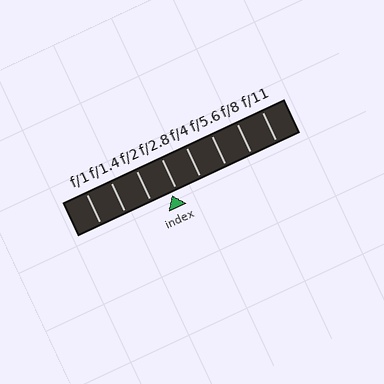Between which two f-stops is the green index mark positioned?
The index mark is between f/2 and f/2.8.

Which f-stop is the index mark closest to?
The index mark is closest to f/2.8.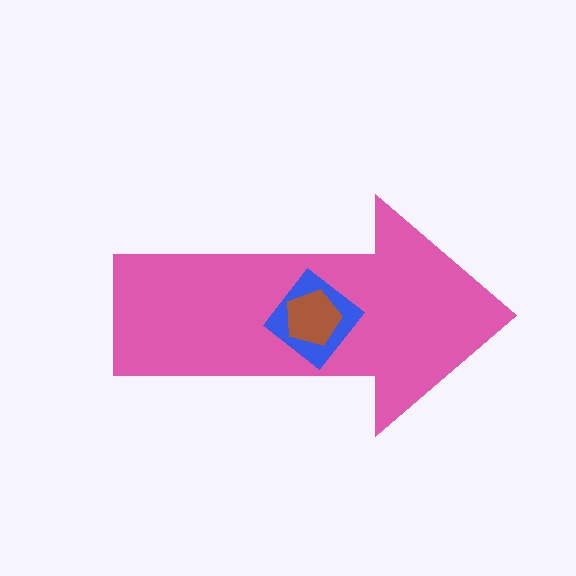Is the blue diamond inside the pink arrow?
Yes.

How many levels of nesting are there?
3.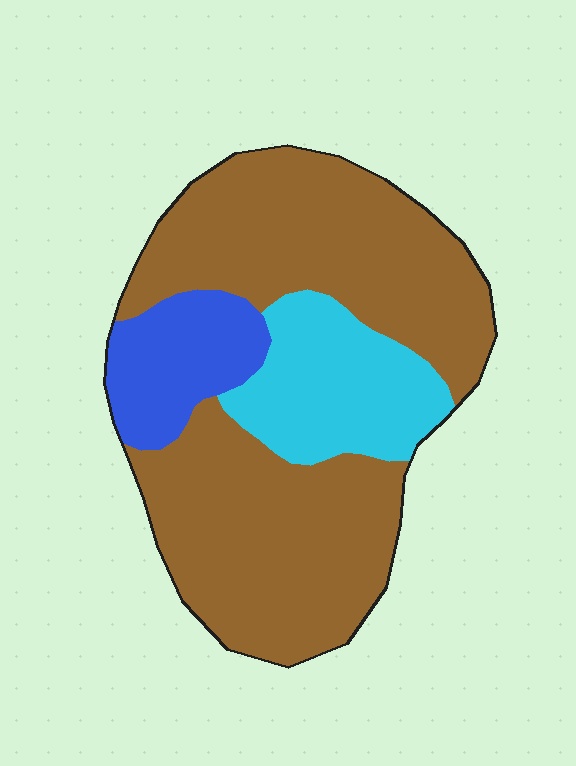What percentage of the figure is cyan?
Cyan takes up about one fifth (1/5) of the figure.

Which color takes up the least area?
Blue, at roughly 15%.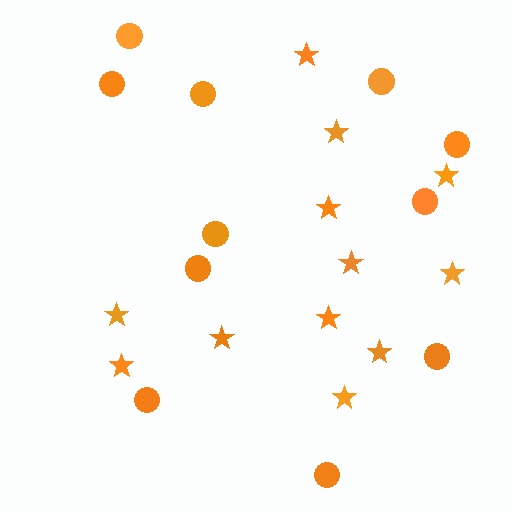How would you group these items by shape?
There are 2 groups: one group of stars (12) and one group of circles (11).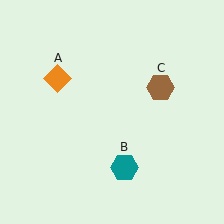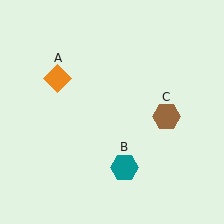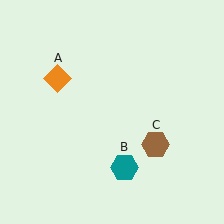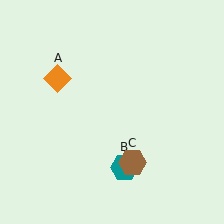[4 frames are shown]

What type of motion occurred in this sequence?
The brown hexagon (object C) rotated clockwise around the center of the scene.